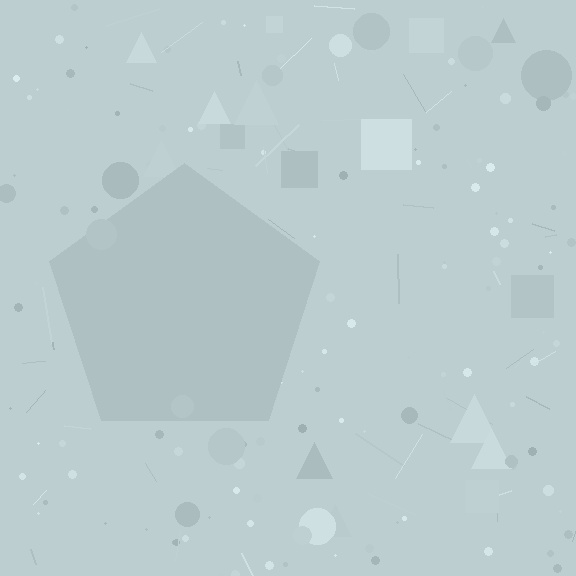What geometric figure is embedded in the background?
A pentagon is embedded in the background.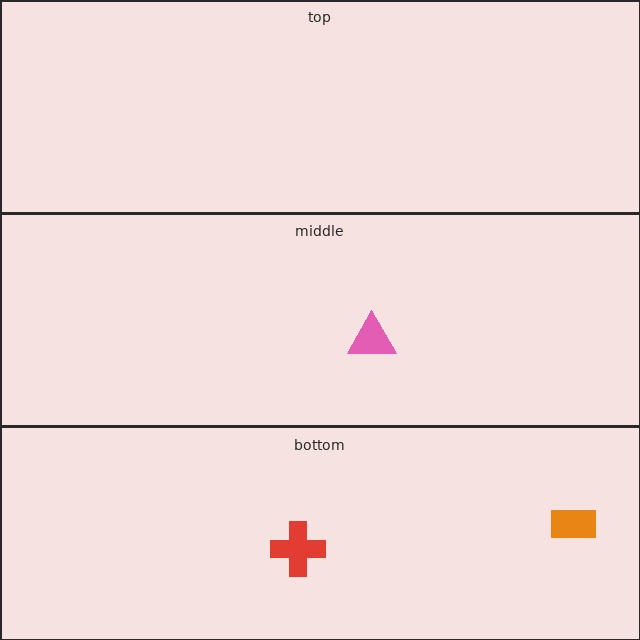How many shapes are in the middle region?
1.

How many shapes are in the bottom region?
2.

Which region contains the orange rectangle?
The bottom region.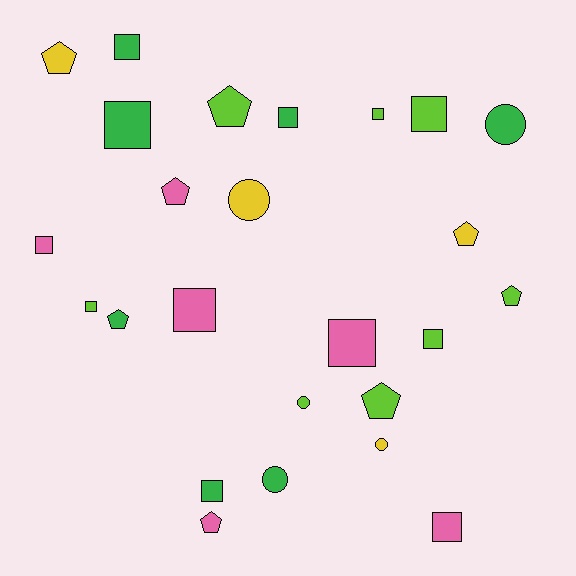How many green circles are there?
There are 2 green circles.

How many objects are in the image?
There are 25 objects.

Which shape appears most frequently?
Square, with 12 objects.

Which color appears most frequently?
Lime, with 8 objects.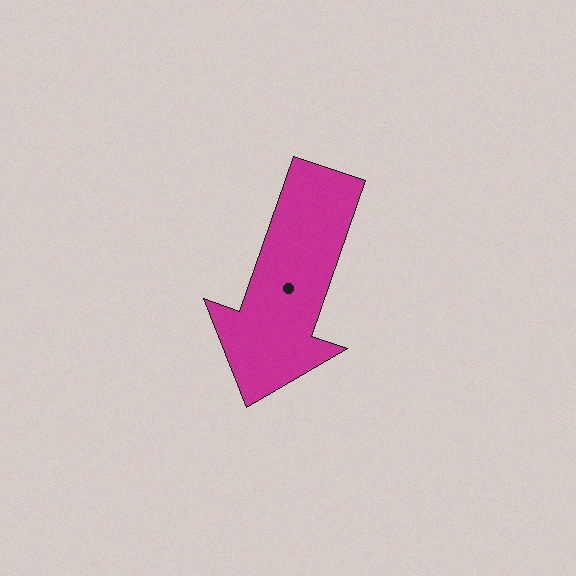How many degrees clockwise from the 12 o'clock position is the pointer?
Approximately 199 degrees.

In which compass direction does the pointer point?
South.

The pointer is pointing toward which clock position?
Roughly 7 o'clock.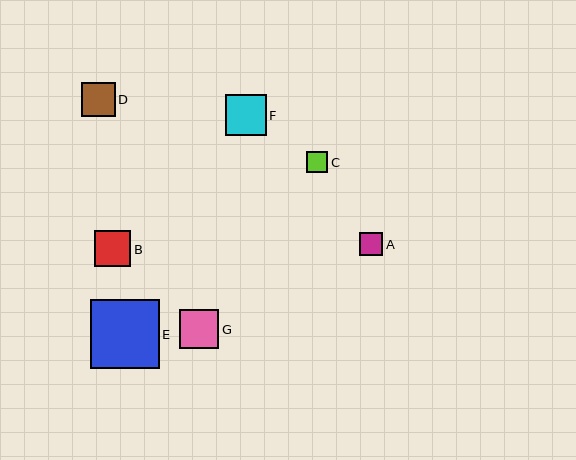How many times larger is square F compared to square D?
Square F is approximately 1.2 times the size of square D.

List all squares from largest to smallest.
From largest to smallest: E, F, G, B, D, A, C.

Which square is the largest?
Square E is the largest with a size of approximately 69 pixels.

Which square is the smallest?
Square C is the smallest with a size of approximately 21 pixels.